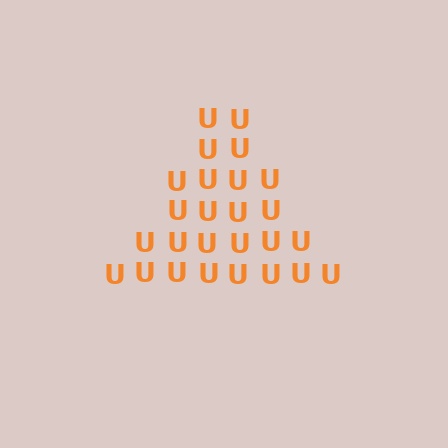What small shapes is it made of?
It is made of small letter U's.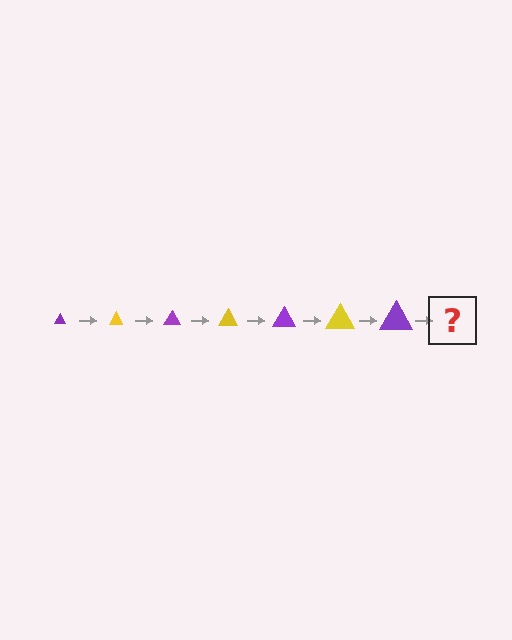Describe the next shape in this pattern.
It should be a yellow triangle, larger than the previous one.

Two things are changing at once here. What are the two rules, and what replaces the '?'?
The two rules are that the triangle grows larger each step and the color cycles through purple and yellow. The '?' should be a yellow triangle, larger than the previous one.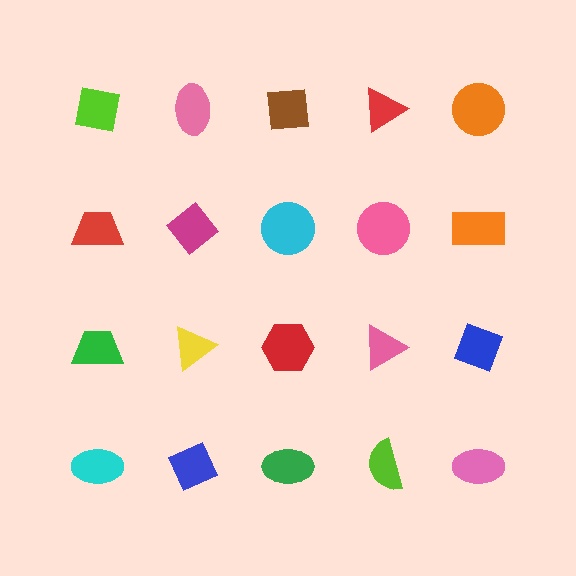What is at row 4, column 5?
A pink ellipse.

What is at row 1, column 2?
A pink ellipse.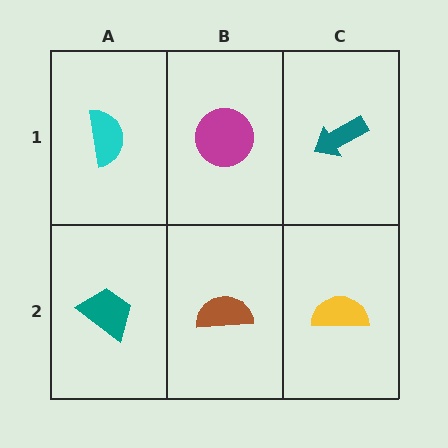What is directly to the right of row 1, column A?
A magenta circle.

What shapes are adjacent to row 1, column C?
A yellow semicircle (row 2, column C), a magenta circle (row 1, column B).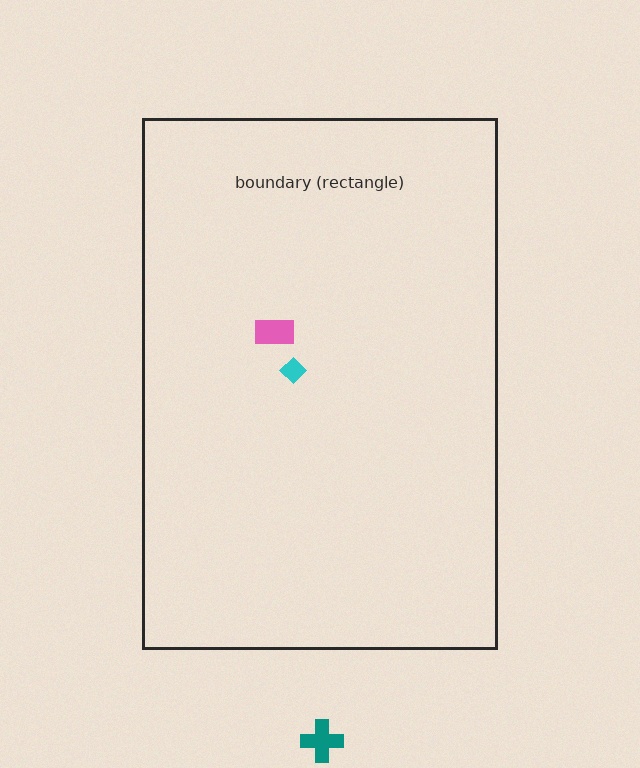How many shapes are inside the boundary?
2 inside, 1 outside.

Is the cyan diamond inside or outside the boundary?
Inside.